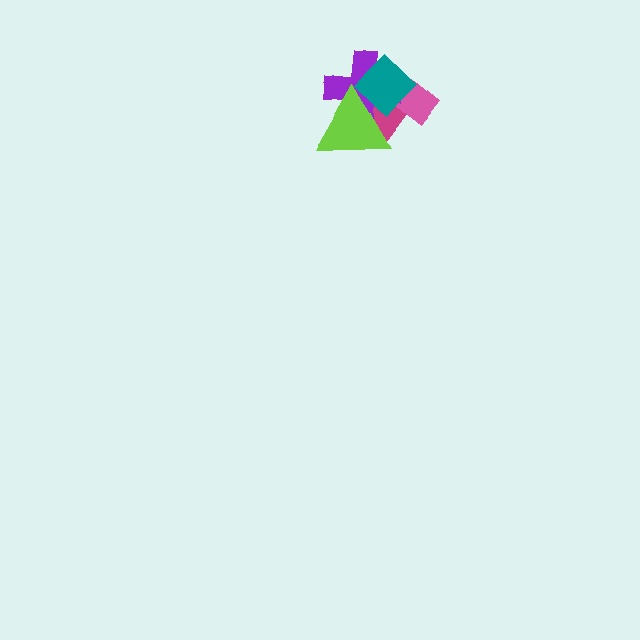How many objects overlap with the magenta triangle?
4 objects overlap with the magenta triangle.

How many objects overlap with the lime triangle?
3 objects overlap with the lime triangle.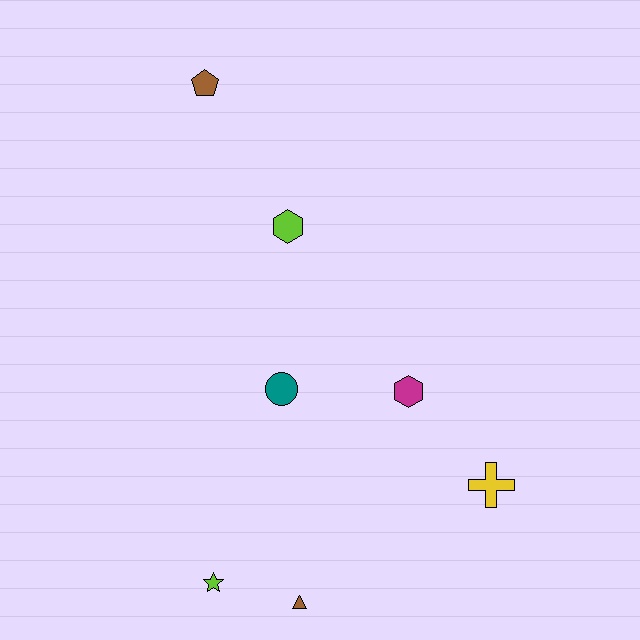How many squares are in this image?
There are no squares.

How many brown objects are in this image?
There are 2 brown objects.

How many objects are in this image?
There are 7 objects.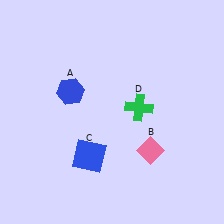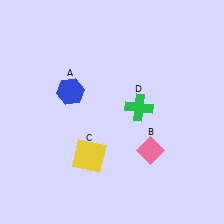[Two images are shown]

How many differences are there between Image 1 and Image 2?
There is 1 difference between the two images.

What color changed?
The square (C) changed from blue in Image 1 to yellow in Image 2.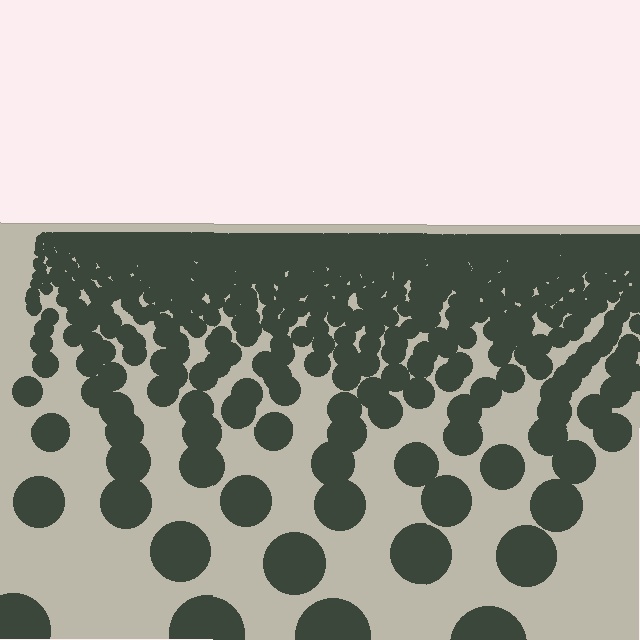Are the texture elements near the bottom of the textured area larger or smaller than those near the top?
Larger. Near the bottom, elements are closer to the viewer and appear at a bigger on-screen size.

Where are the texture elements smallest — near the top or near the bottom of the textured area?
Near the top.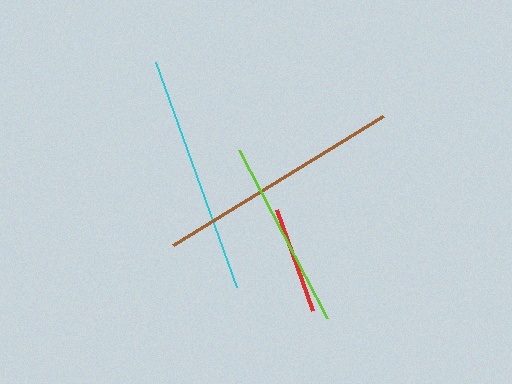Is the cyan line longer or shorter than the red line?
The cyan line is longer than the red line.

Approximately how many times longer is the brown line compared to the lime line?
The brown line is approximately 1.3 times the length of the lime line.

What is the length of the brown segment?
The brown segment is approximately 246 pixels long.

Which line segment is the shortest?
The red line is the shortest at approximately 107 pixels.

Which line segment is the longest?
The brown line is the longest at approximately 246 pixels.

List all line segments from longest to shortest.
From longest to shortest: brown, cyan, lime, red.